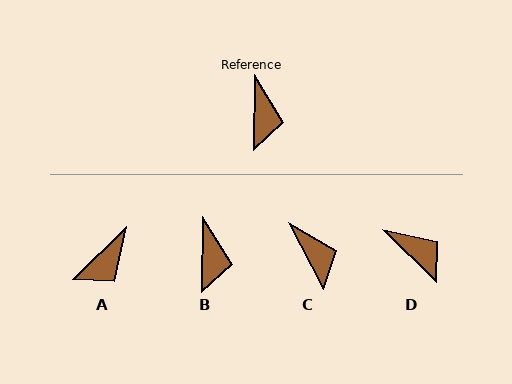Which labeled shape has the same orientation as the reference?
B.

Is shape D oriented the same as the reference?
No, it is off by about 46 degrees.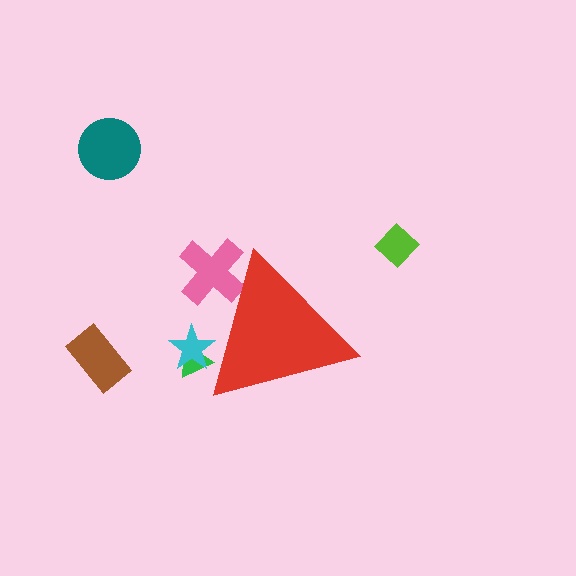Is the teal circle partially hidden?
No, the teal circle is fully visible.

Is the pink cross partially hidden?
Yes, the pink cross is partially hidden behind the red triangle.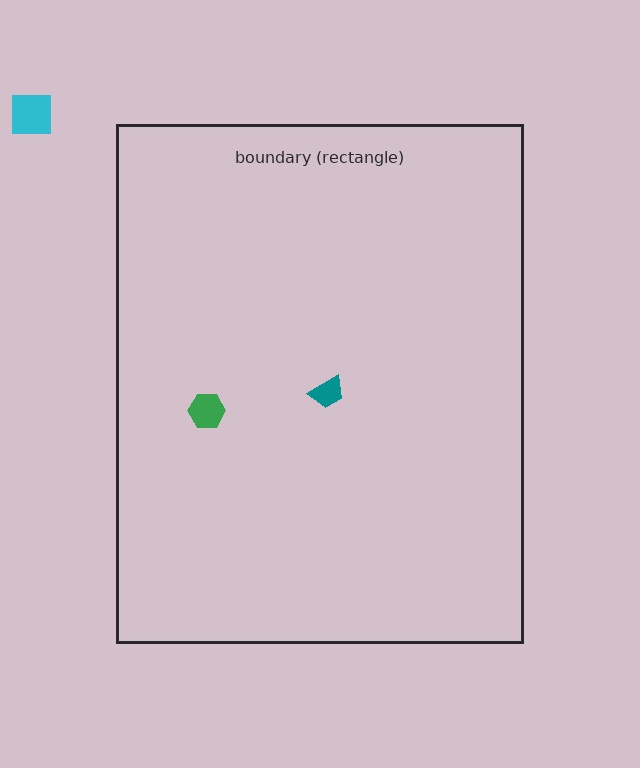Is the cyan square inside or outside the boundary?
Outside.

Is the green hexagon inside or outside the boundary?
Inside.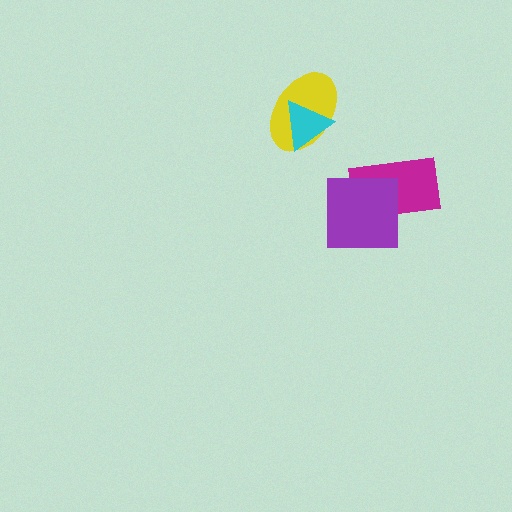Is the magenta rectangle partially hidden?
Yes, it is partially covered by another shape.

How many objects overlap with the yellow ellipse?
1 object overlaps with the yellow ellipse.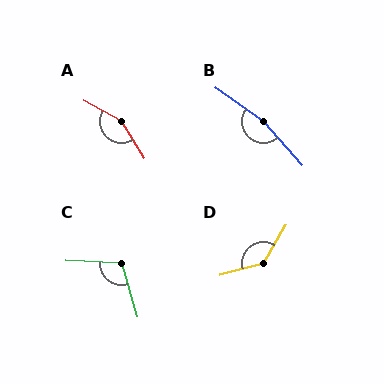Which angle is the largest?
B, at approximately 167 degrees.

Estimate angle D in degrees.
Approximately 135 degrees.